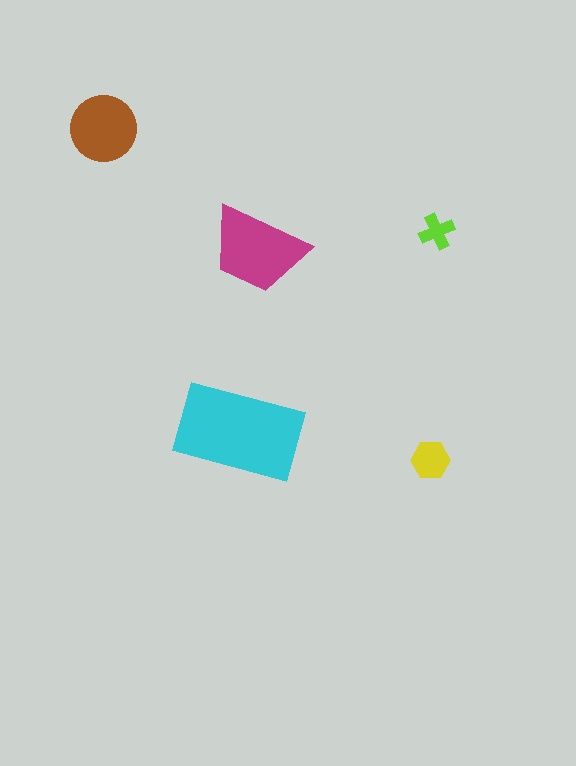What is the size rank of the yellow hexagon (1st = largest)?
4th.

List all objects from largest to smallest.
The cyan rectangle, the magenta trapezoid, the brown circle, the yellow hexagon, the lime cross.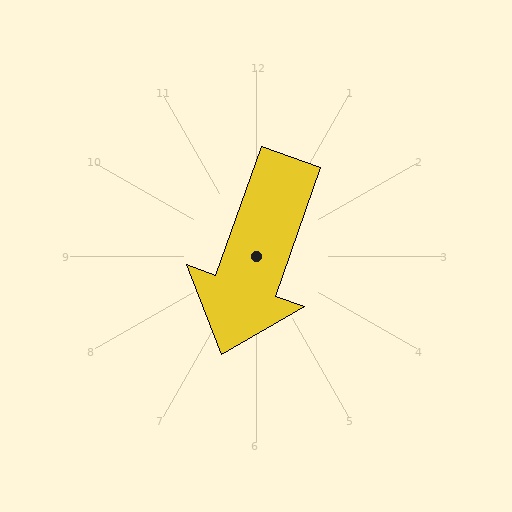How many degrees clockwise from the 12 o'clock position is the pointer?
Approximately 199 degrees.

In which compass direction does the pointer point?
South.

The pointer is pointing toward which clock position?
Roughly 7 o'clock.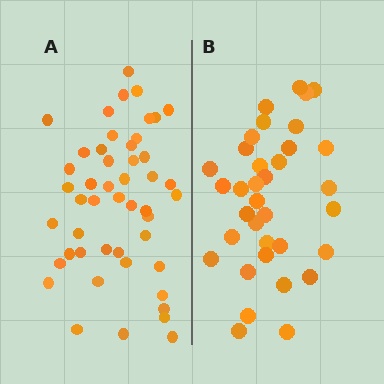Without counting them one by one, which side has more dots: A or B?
Region A (the left region) has more dots.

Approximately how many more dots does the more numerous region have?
Region A has approximately 15 more dots than region B.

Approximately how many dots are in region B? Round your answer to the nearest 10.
About 40 dots. (The exact count is 35, which rounds to 40.)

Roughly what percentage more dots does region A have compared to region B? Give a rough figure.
About 35% more.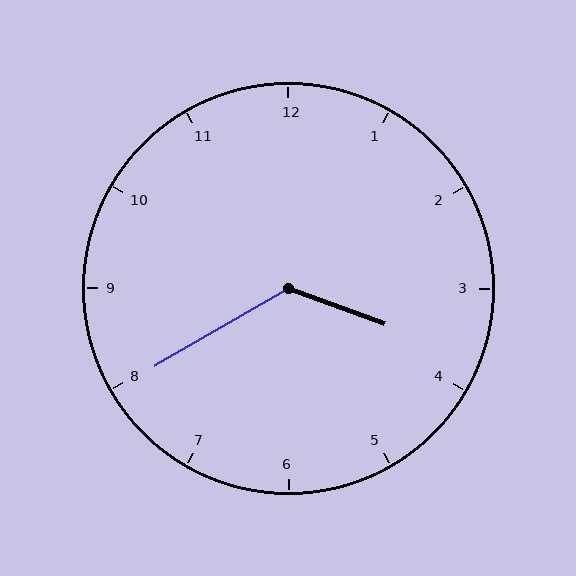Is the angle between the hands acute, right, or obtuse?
It is obtuse.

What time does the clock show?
3:40.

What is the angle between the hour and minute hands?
Approximately 130 degrees.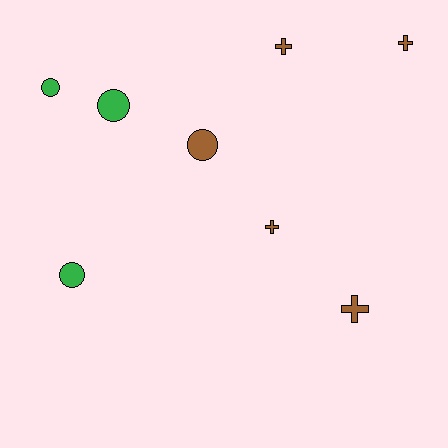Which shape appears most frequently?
Circle, with 4 objects.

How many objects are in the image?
There are 8 objects.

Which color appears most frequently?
Brown, with 5 objects.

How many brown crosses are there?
There are 4 brown crosses.